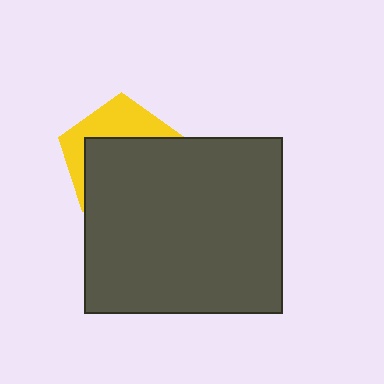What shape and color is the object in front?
The object in front is a dark gray rectangle.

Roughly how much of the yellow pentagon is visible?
A small part of it is visible (roughly 37%).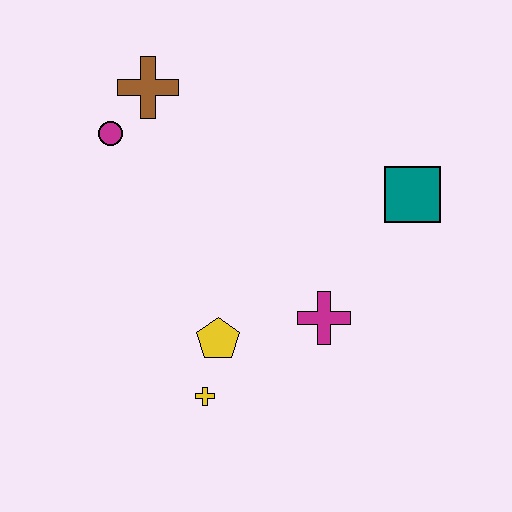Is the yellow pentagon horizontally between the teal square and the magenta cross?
No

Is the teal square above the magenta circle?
No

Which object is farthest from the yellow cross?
The brown cross is farthest from the yellow cross.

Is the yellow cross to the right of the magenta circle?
Yes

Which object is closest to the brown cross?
The magenta circle is closest to the brown cross.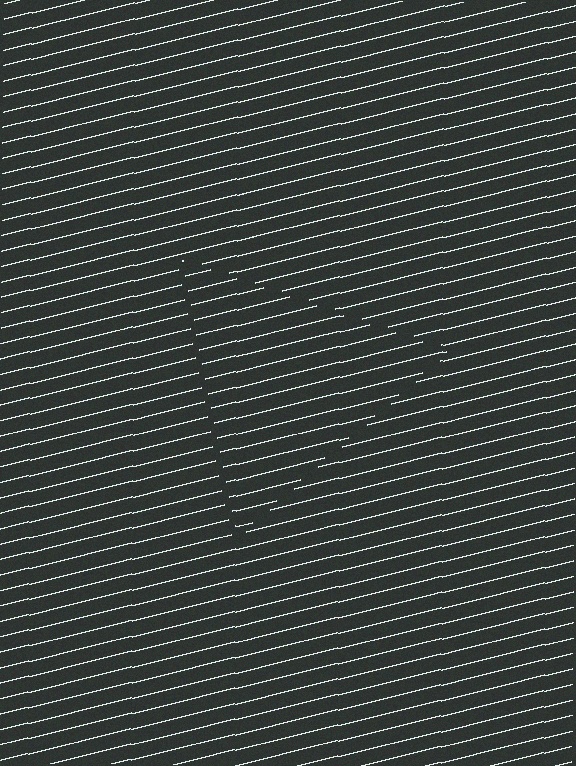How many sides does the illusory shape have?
3 sides — the line-ends trace a triangle.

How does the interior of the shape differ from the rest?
The interior of the shape contains the same grating, shifted by half a period — the contour is defined by the phase discontinuity where line-ends from the inner and outer gratings abut.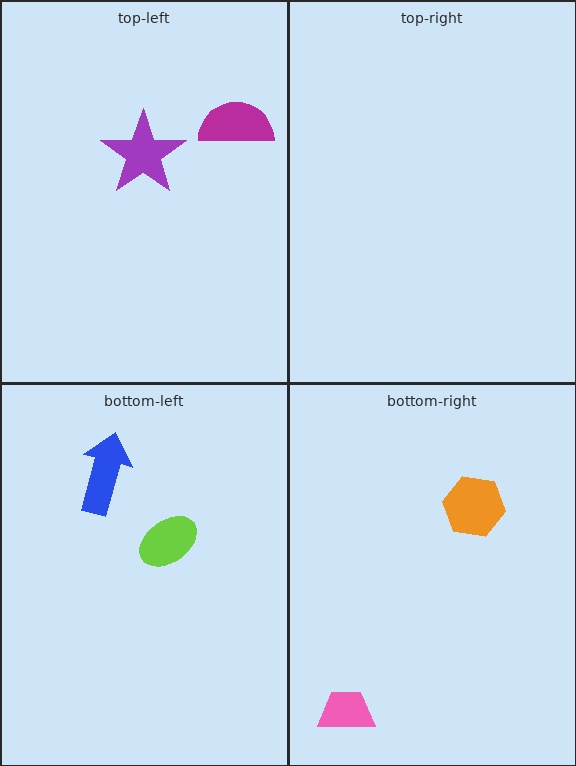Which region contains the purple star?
The top-left region.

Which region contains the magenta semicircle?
The top-left region.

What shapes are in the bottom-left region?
The lime ellipse, the blue arrow.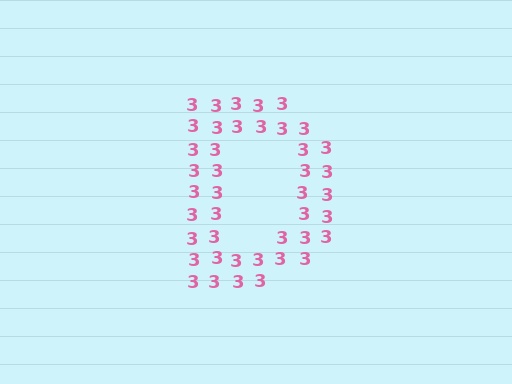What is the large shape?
The large shape is the letter D.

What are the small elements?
The small elements are digit 3's.